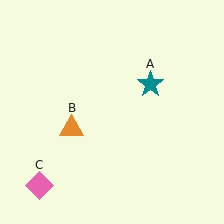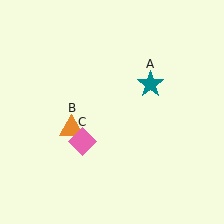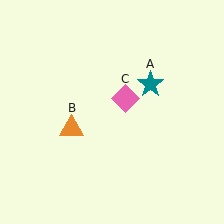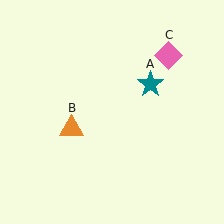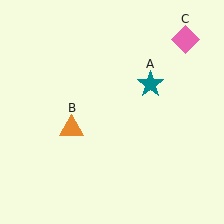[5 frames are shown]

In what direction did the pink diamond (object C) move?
The pink diamond (object C) moved up and to the right.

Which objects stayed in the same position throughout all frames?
Teal star (object A) and orange triangle (object B) remained stationary.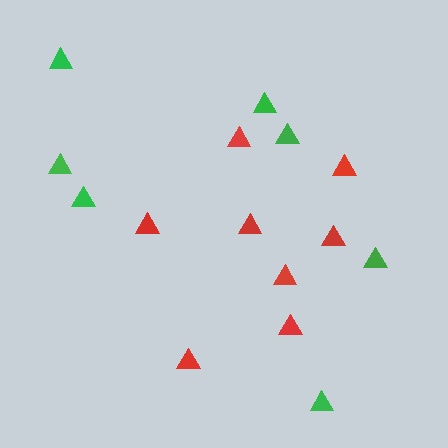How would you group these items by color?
There are 2 groups: one group of red triangles (8) and one group of green triangles (7).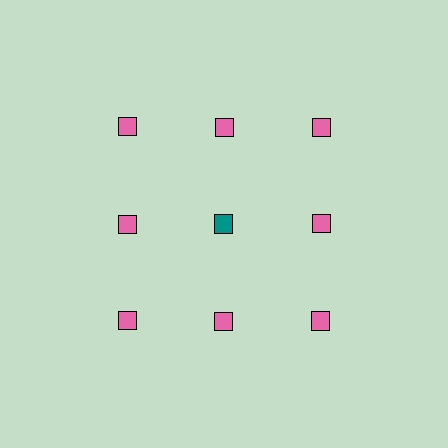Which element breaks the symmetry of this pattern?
The teal square in the second row, second from left column breaks the symmetry. All other shapes are pink squares.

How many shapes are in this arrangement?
There are 9 shapes arranged in a grid pattern.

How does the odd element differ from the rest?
It has a different color: teal instead of pink.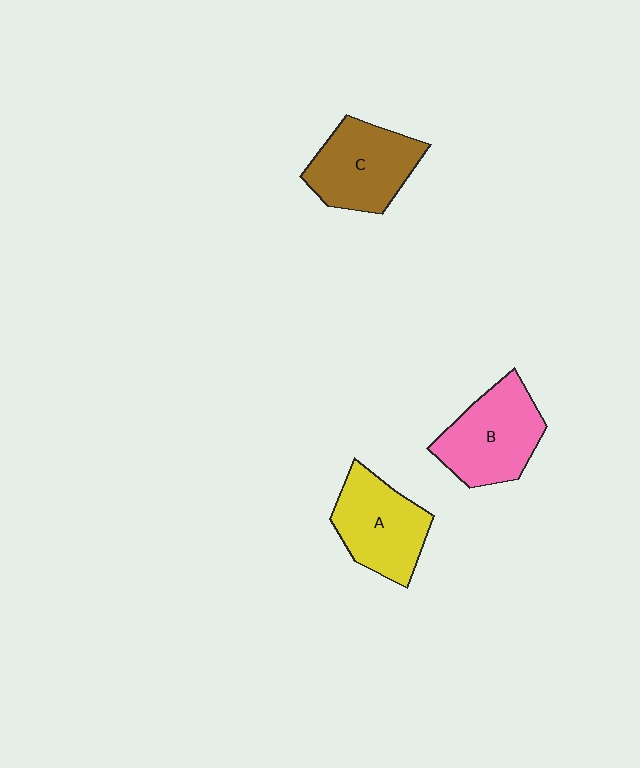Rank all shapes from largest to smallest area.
From largest to smallest: B (pink), C (brown), A (yellow).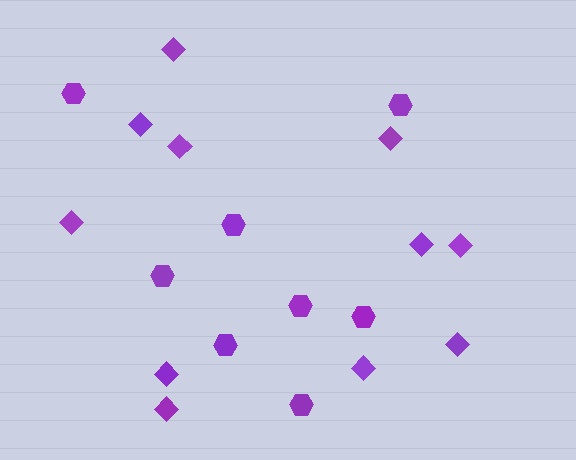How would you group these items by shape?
There are 2 groups: one group of hexagons (8) and one group of diamonds (11).